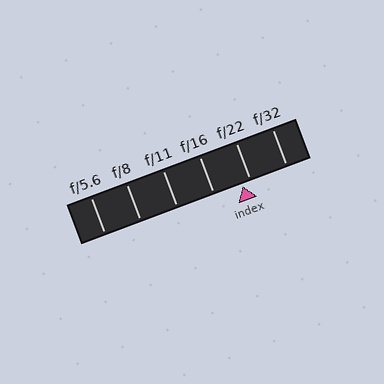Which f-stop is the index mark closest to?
The index mark is closest to f/22.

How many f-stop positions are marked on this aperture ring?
There are 6 f-stop positions marked.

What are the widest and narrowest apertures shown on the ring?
The widest aperture shown is f/5.6 and the narrowest is f/32.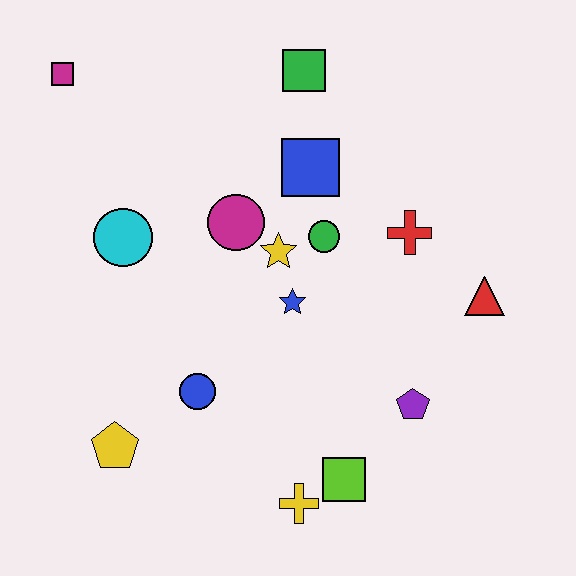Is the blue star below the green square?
Yes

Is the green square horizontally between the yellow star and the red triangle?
Yes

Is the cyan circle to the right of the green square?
No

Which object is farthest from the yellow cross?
The magenta square is farthest from the yellow cross.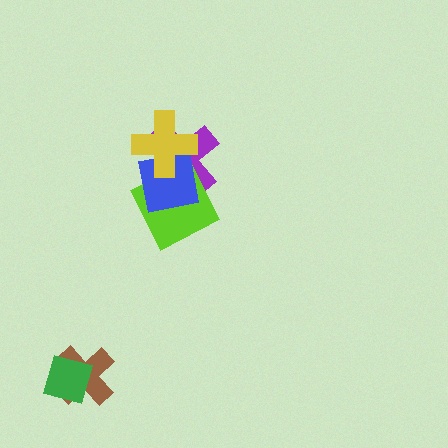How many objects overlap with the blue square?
3 objects overlap with the blue square.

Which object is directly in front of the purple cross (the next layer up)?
The lime diamond is directly in front of the purple cross.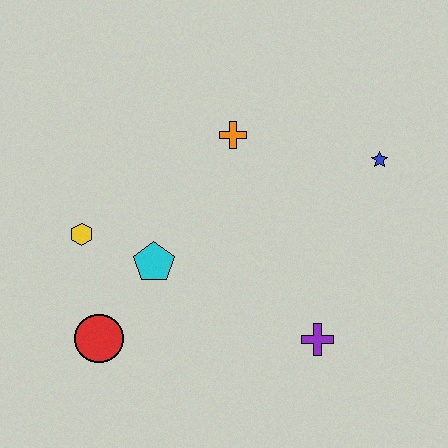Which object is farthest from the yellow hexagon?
The blue star is farthest from the yellow hexagon.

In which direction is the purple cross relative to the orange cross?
The purple cross is below the orange cross.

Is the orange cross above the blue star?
Yes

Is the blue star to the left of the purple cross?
No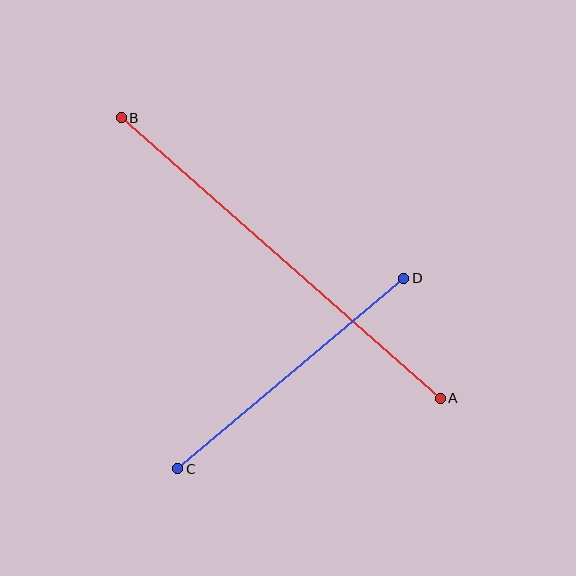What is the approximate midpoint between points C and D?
The midpoint is at approximately (291, 373) pixels.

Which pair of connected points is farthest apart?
Points A and B are farthest apart.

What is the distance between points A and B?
The distance is approximately 425 pixels.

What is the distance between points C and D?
The distance is approximately 296 pixels.